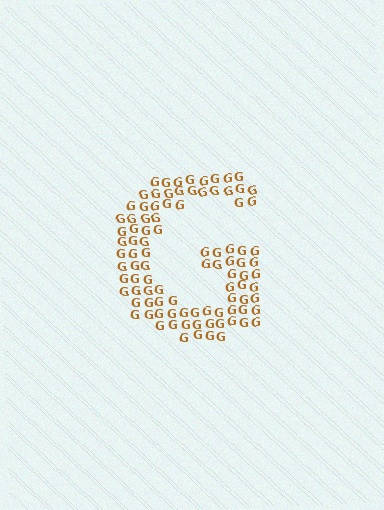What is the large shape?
The large shape is the letter G.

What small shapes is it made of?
It is made of small letter G's.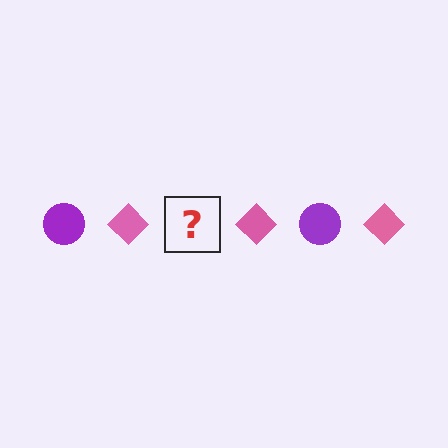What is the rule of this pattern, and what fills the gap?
The rule is that the pattern alternates between purple circle and pink diamond. The gap should be filled with a purple circle.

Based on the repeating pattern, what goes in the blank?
The blank should be a purple circle.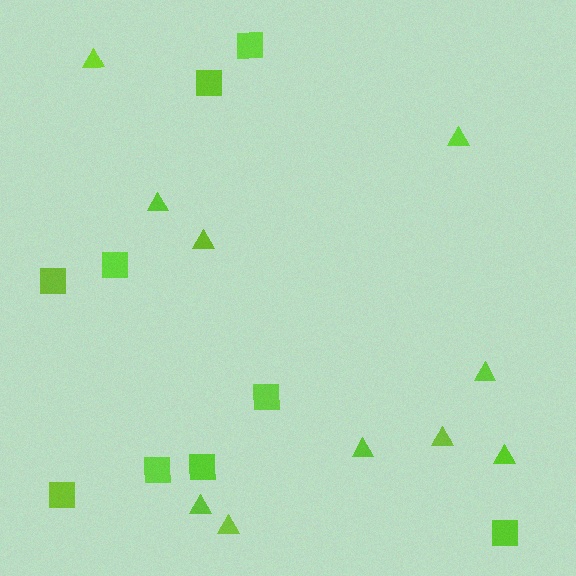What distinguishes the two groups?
There are 2 groups: one group of squares (9) and one group of triangles (10).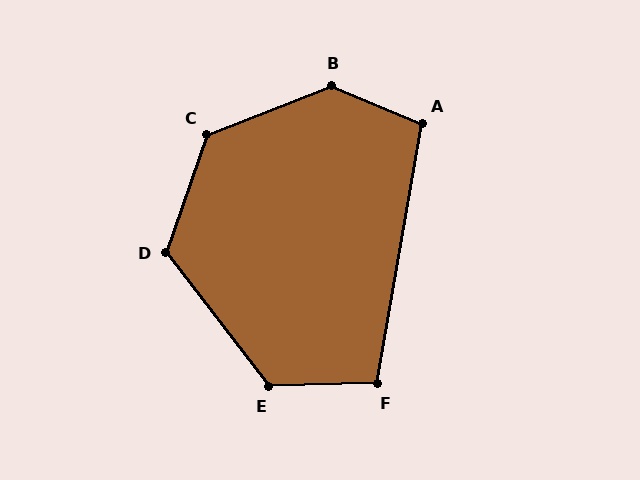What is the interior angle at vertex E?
Approximately 126 degrees (obtuse).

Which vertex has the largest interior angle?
B, at approximately 136 degrees.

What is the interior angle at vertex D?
Approximately 123 degrees (obtuse).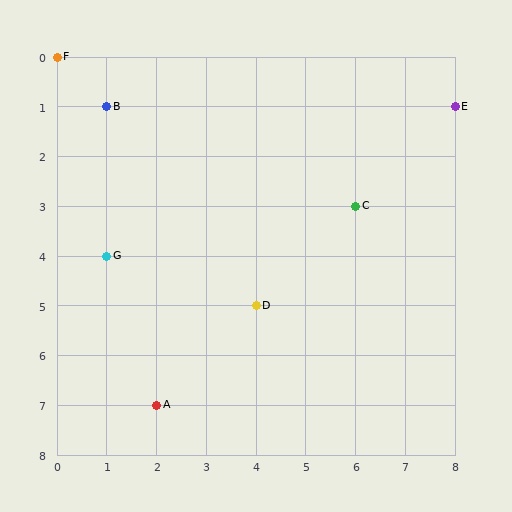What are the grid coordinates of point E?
Point E is at grid coordinates (8, 1).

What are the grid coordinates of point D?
Point D is at grid coordinates (4, 5).